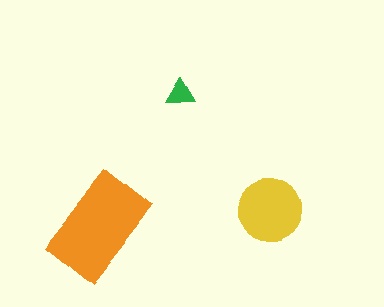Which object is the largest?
The orange rectangle.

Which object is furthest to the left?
The orange rectangle is leftmost.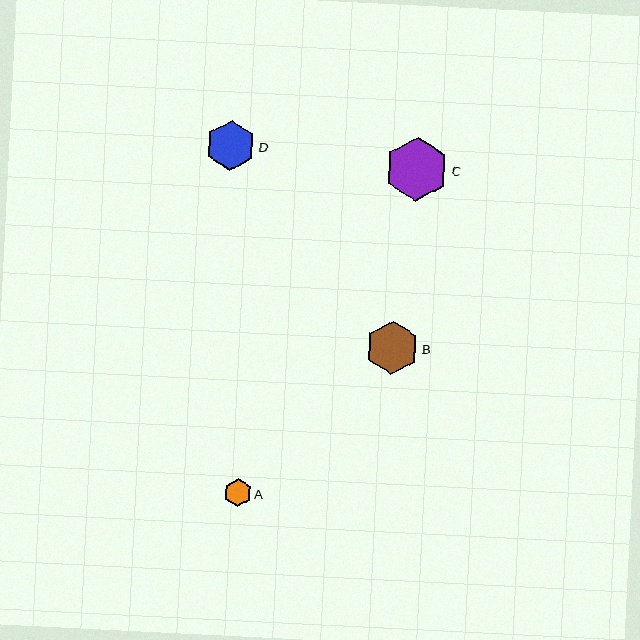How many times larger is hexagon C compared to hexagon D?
Hexagon C is approximately 1.3 times the size of hexagon D.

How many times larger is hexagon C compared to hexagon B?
Hexagon C is approximately 1.2 times the size of hexagon B.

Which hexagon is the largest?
Hexagon C is the largest with a size of approximately 64 pixels.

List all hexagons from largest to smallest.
From largest to smallest: C, B, D, A.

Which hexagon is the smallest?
Hexagon A is the smallest with a size of approximately 28 pixels.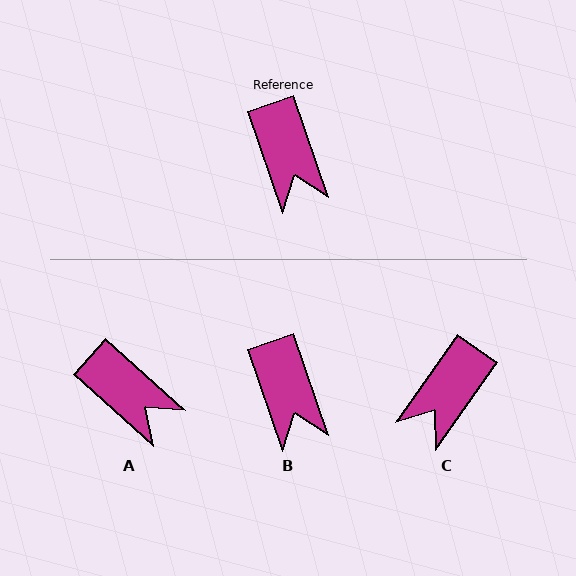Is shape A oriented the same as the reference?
No, it is off by about 29 degrees.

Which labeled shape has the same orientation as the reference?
B.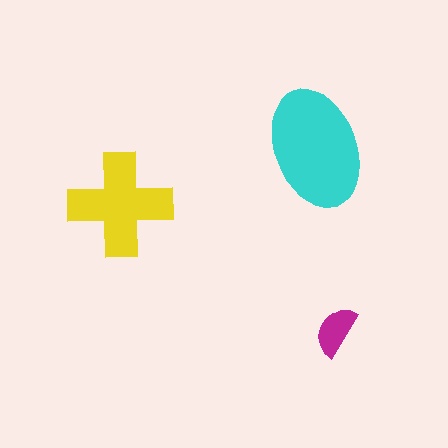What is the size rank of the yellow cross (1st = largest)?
2nd.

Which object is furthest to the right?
The magenta semicircle is rightmost.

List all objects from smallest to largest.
The magenta semicircle, the yellow cross, the cyan ellipse.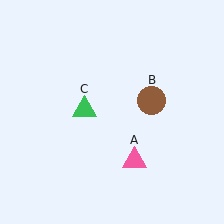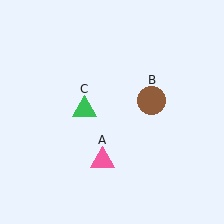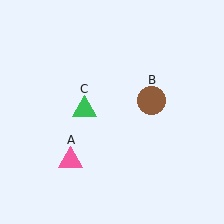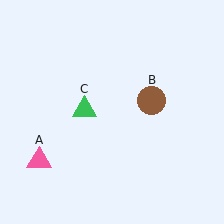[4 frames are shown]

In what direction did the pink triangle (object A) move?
The pink triangle (object A) moved left.